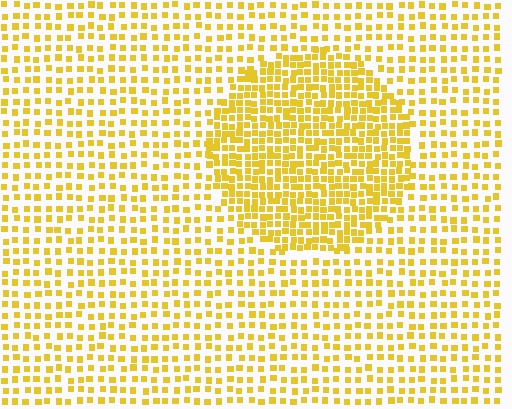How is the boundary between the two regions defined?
The boundary is defined by a change in element density (approximately 2.0x ratio). All elements are the same color, size, and shape.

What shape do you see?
I see a circle.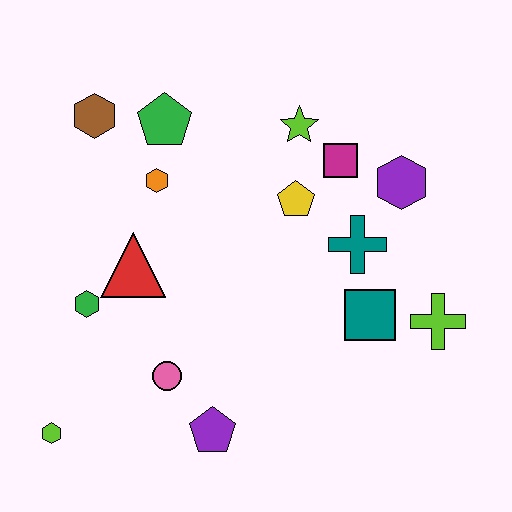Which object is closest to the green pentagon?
The orange hexagon is closest to the green pentagon.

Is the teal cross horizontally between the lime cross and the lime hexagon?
Yes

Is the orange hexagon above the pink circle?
Yes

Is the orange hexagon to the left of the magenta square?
Yes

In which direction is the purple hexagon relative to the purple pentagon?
The purple hexagon is above the purple pentagon.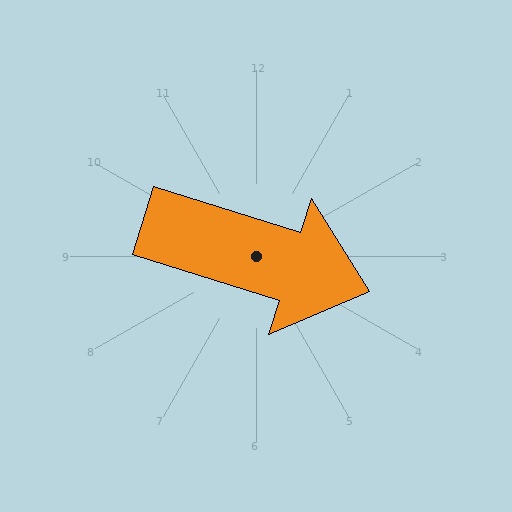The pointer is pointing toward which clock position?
Roughly 4 o'clock.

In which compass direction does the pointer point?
East.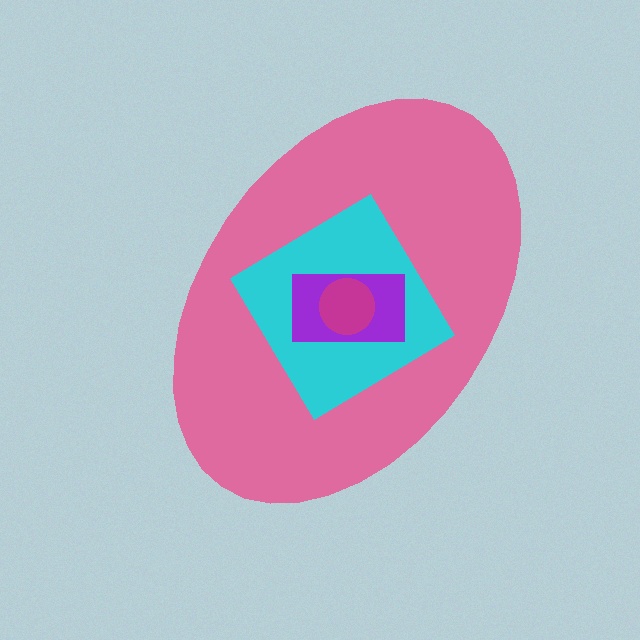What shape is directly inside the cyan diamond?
The purple rectangle.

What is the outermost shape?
The pink ellipse.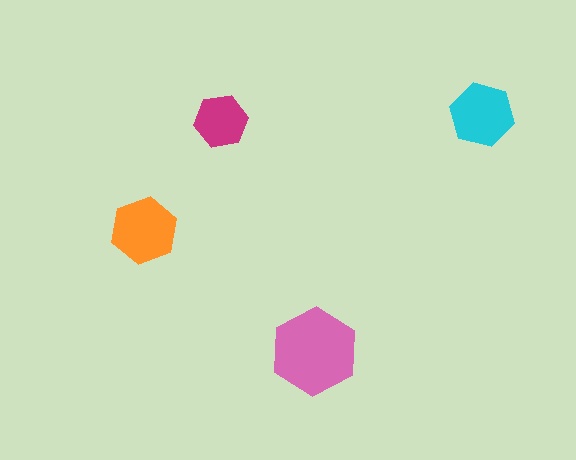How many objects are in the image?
There are 4 objects in the image.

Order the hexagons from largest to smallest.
the pink one, the orange one, the cyan one, the magenta one.